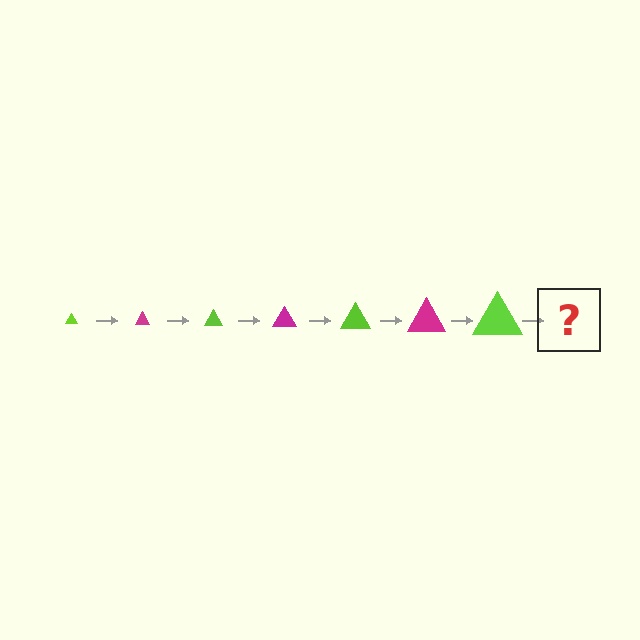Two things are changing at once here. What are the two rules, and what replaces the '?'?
The two rules are that the triangle grows larger each step and the color cycles through lime and magenta. The '?' should be a magenta triangle, larger than the previous one.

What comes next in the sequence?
The next element should be a magenta triangle, larger than the previous one.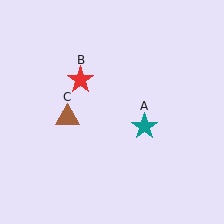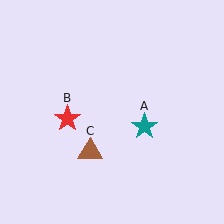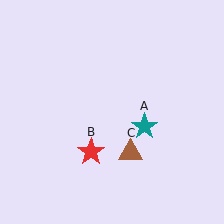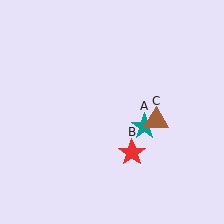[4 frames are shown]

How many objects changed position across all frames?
2 objects changed position: red star (object B), brown triangle (object C).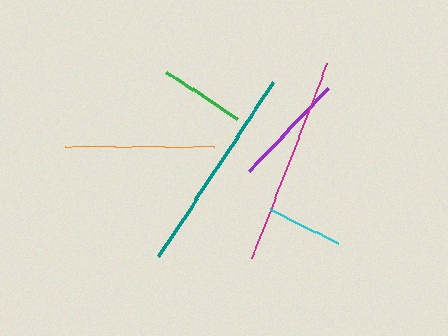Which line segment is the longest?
The magenta line is the longest at approximately 208 pixels.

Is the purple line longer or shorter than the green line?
The purple line is longer than the green line.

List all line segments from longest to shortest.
From longest to shortest: magenta, teal, orange, purple, green, cyan.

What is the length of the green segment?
The green segment is approximately 85 pixels long.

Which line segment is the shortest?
The cyan line is the shortest at approximately 77 pixels.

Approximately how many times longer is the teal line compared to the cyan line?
The teal line is approximately 2.7 times the length of the cyan line.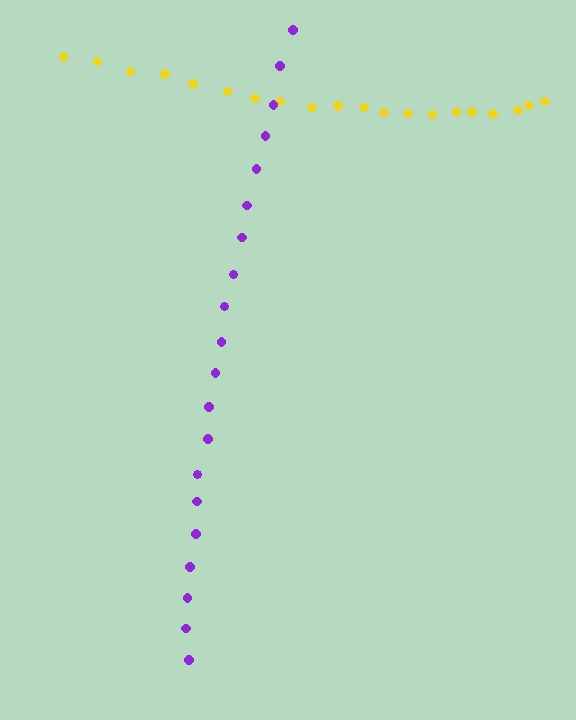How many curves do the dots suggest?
There are 2 distinct paths.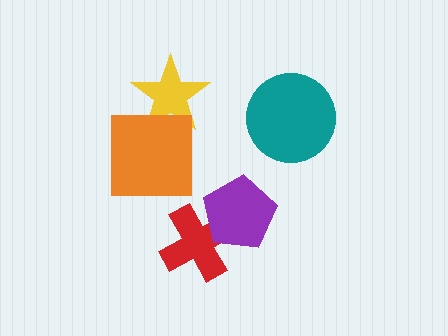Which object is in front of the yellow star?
The orange square is in front of the yellow star.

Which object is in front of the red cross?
The purple pentagon is in front of the red cross.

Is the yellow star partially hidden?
Yes, it is partially covered by another shape.